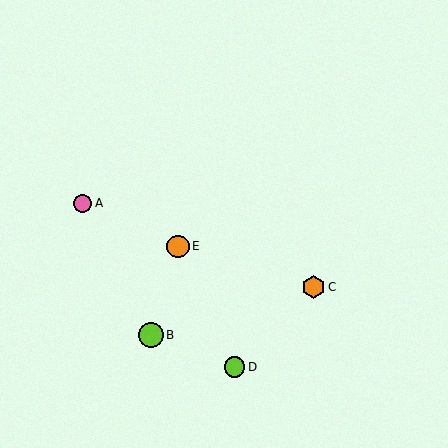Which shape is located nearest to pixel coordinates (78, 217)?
The pink circle (labeled A) at (83, 203) is nearest to that location.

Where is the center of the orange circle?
The center of the orange circle is at (178, 246).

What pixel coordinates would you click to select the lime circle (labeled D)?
Click at (234, 367) to select the lime circle D.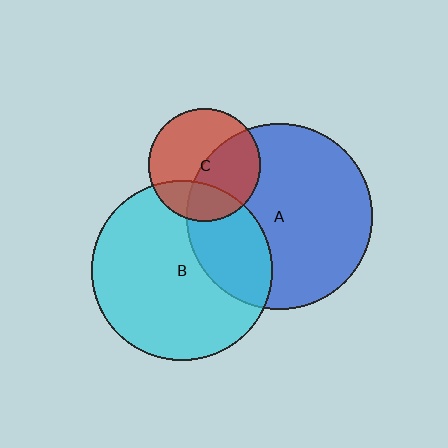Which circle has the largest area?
Circle A (blue).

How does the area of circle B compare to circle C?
Approximately 2.6 times.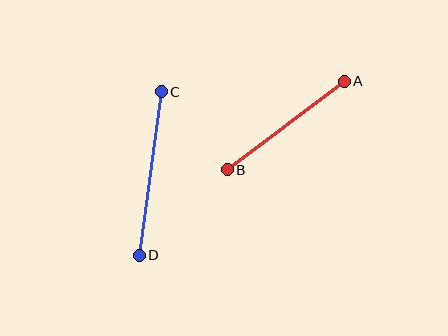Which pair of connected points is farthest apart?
Points C and D are farthest apart.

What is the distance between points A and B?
The distance is approximately 147 pixels.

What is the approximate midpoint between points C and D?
The midpoint is at approximately (150, 173) pixels.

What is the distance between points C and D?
The distance is approximately 165 pixels.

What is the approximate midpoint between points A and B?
The midpoint is at approximately (286, 125) pixels.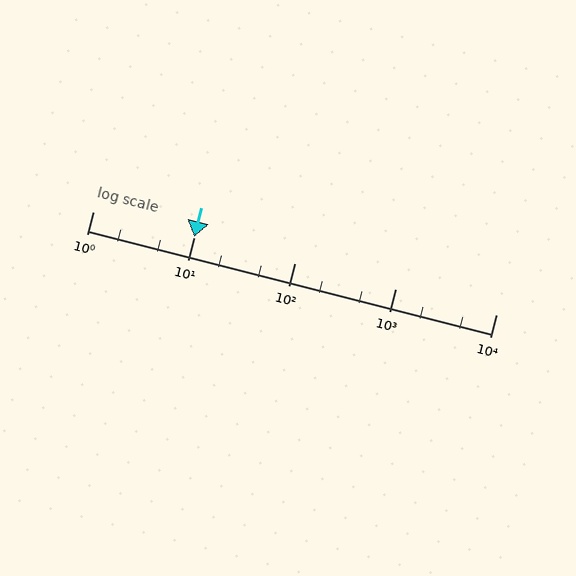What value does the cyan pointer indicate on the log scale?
The pointer indicates approximately 10.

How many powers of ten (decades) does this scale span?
The scale spans 4 decades, from 1 to 10000.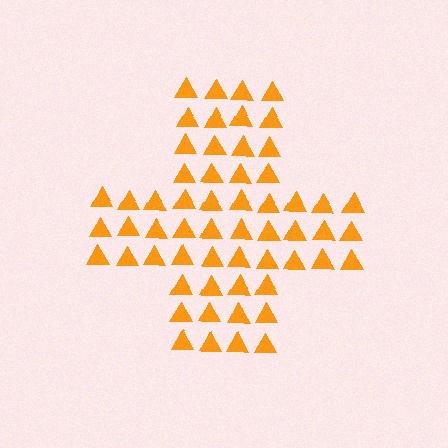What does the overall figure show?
The overall figure shows a cross.